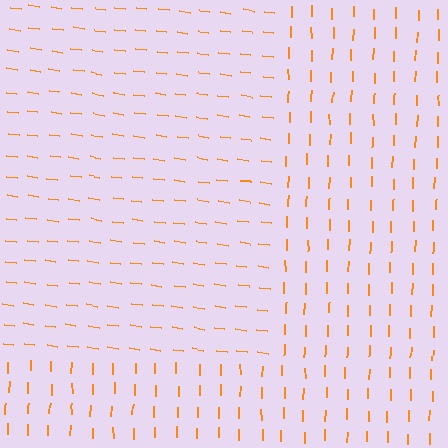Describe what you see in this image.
The image is filled with small orange line segments. A rectangle region in the image has lines oriented differently from the surrounding lines, creating a visible texture boundary.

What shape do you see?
I see a rectangle.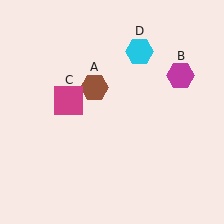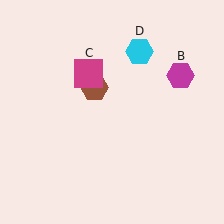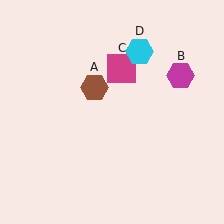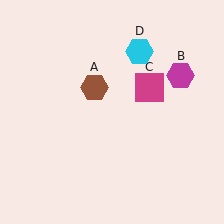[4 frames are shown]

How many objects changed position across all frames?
1 object changed position: magenta square (object C).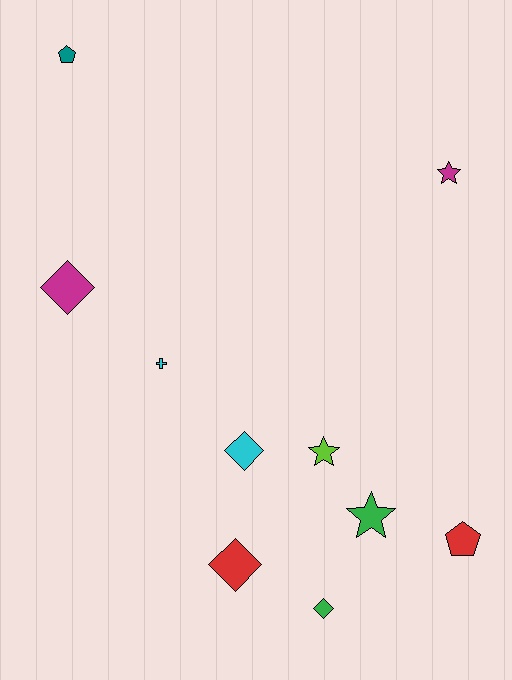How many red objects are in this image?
There are 2 red objects.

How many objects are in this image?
There are 10 objects.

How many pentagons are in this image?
There are 2 pentagons.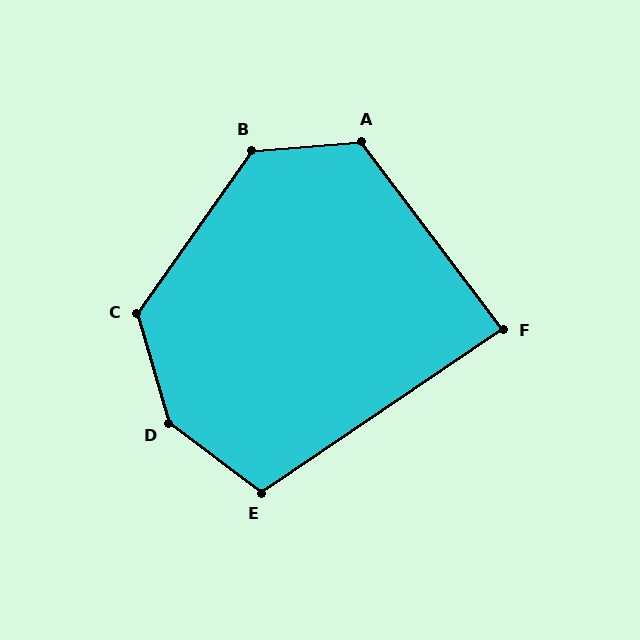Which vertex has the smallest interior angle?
F, at approximately 87 degrees.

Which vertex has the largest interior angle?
D, at approximately 143 degrees.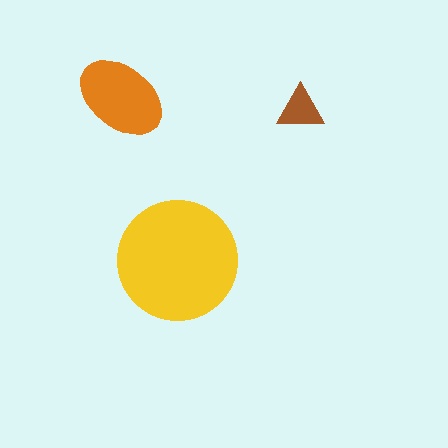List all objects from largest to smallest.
The yellow circle, the orange ellipse, the brown triangle.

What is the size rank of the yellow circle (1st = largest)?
1st.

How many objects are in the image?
There are 3 objects in the image.